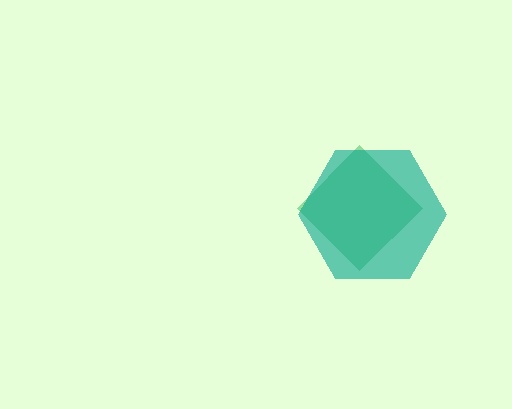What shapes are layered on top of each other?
The layered shapes are: a green diamond, a teal hexagon.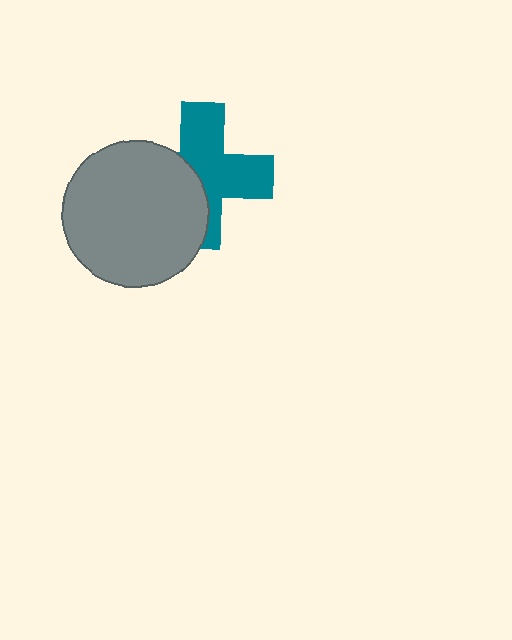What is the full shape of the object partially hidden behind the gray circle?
The partially hidden object is a teal cross.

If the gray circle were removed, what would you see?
You would see the complete teal cross.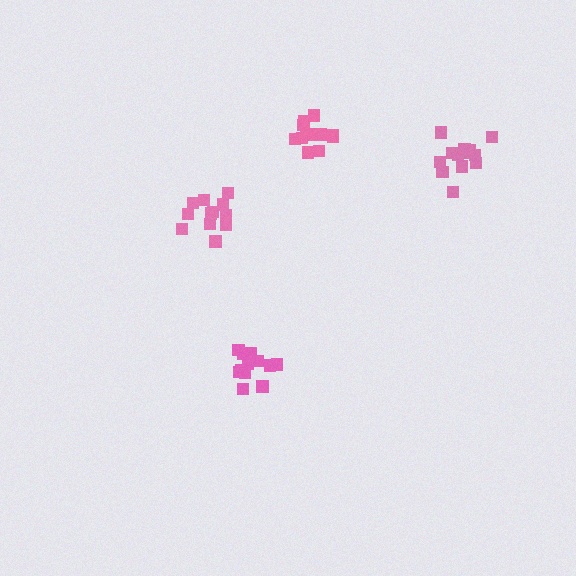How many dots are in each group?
Group 1: 12 dots, Group 2: 14 dots, Group 3: 12 dots, Group 4: 12 dots (50 total).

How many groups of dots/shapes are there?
There are 4 groups.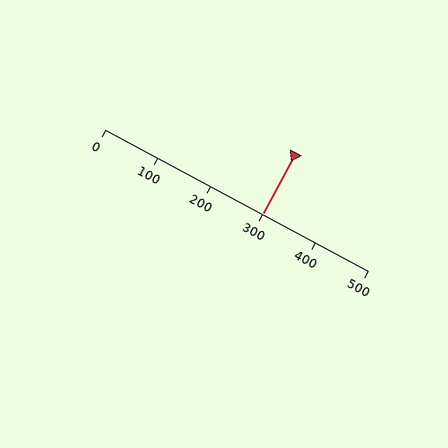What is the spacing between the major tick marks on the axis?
The major ticks are spaced 100 apart.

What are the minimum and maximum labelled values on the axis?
The axis runs from 0 to 500.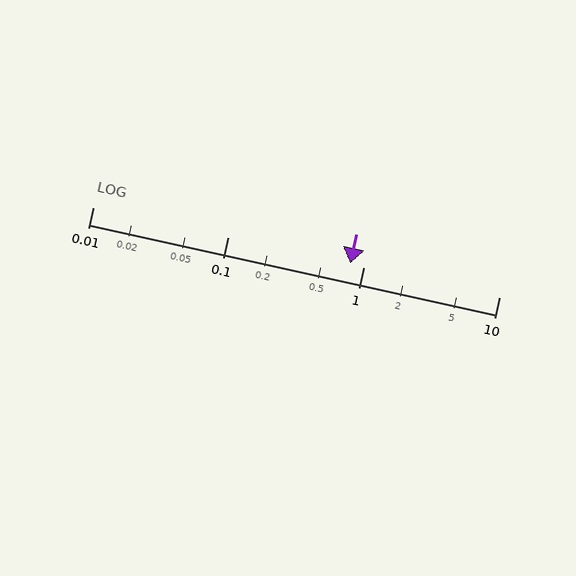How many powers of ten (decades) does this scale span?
The scale spans 3 decades, from 0.01 to 10.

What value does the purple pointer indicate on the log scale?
The pointer indicates approximately 0.8.